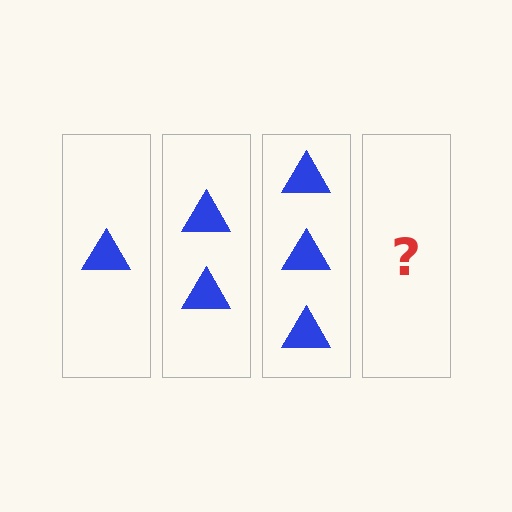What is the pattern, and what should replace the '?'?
The pattern is that each step adds one more triangle. The '?' should be 4 triangles.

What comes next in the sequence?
The next element should be 4 triangles.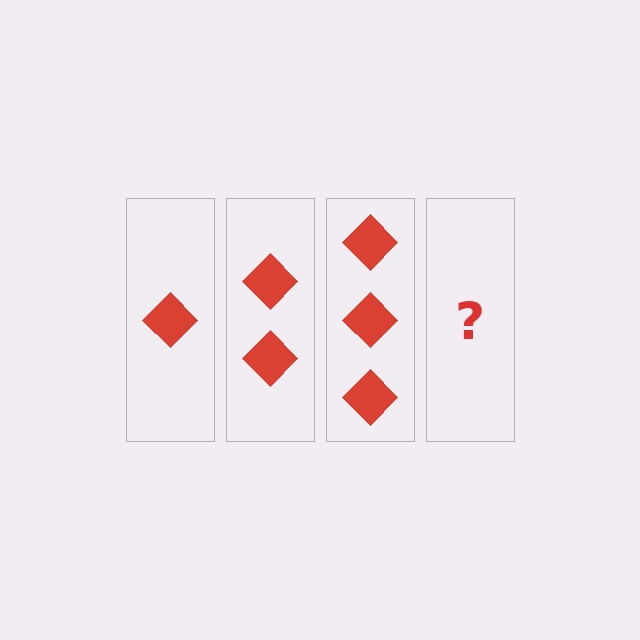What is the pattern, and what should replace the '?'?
The pattern is that each step adds one more diamond. The '?' should be 4 diamonds.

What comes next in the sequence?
The next element should be 4 diamonds.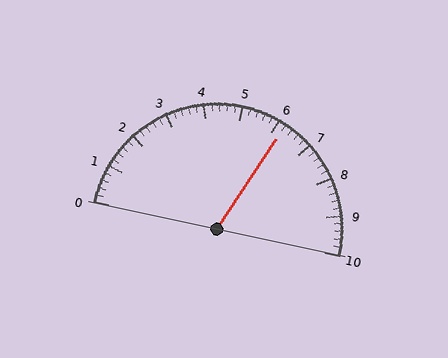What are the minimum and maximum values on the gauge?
The gauge ranges from 0 to 10.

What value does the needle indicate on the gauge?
The needle indicates approximately 6.2.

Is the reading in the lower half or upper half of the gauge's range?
The reading is in the upper half of the range (0 to 10).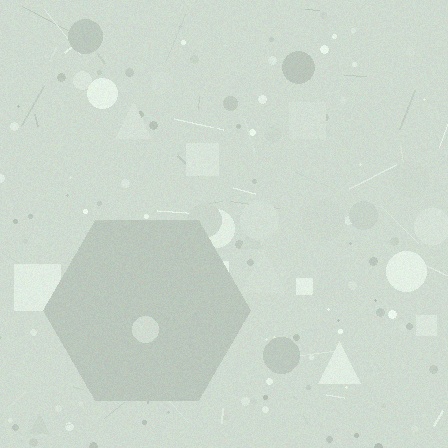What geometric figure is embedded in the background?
A hexagon is embedded in the background.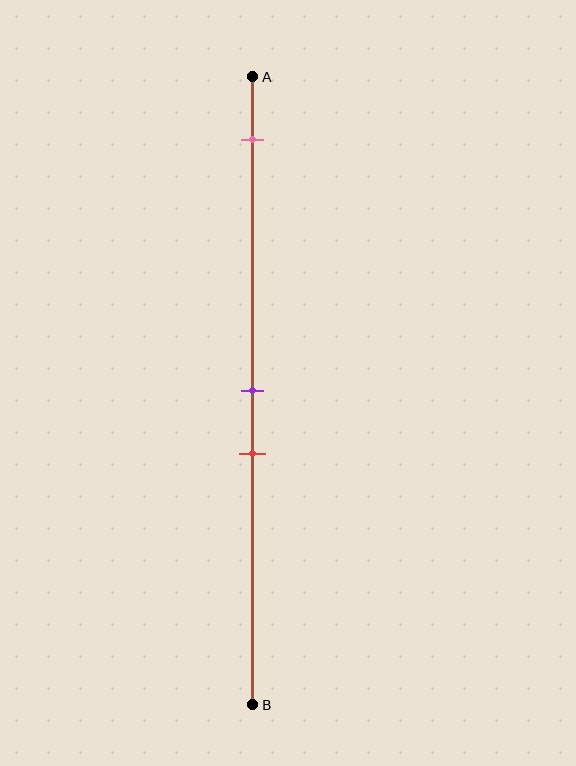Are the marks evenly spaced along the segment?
No, the marks are not evenly spaced.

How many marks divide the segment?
There are 3 marks dividing the segment.